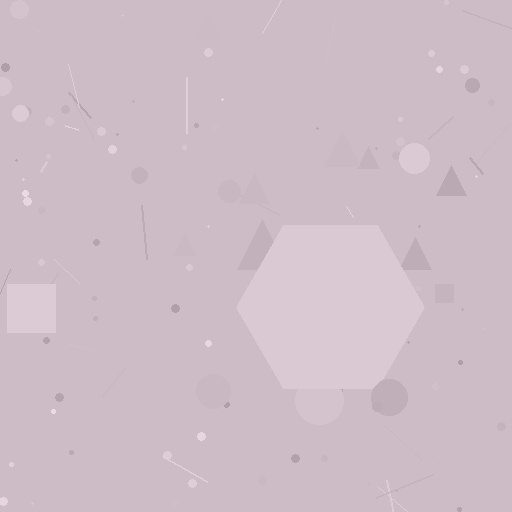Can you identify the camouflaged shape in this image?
The camouflaged shape is a hexagon.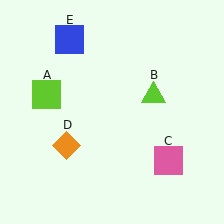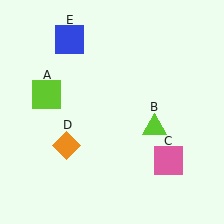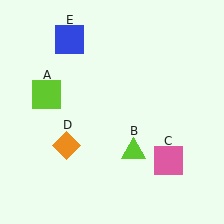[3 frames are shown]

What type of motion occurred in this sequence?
The lime triangle (object B) rotated clockwise around the center of the scene.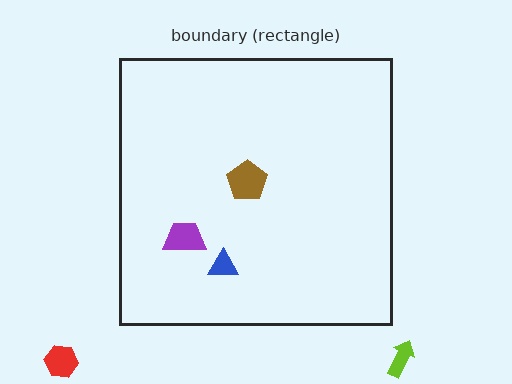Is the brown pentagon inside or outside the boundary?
Inside.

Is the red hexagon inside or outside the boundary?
Outside.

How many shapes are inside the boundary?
3 inside, 2 outside.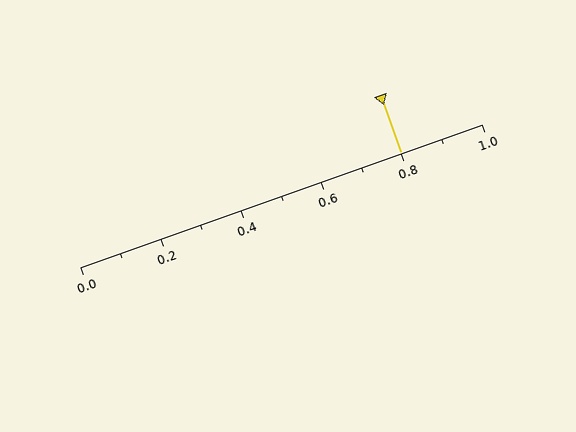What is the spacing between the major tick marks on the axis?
The major ticks are spaced 0.2 apart.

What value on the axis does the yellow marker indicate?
The marker indicates approximately 0.8.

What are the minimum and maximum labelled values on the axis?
The axis runs from 0.0 to 1.0.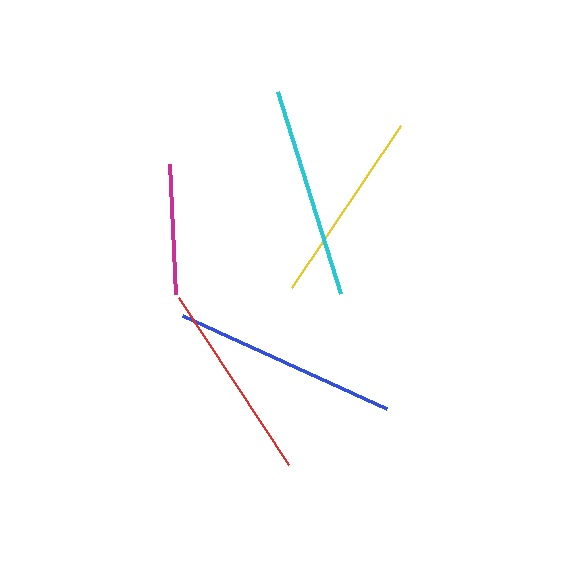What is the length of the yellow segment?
The yellow segment is approximately 195 pixels long.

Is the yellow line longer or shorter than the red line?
The red line is longer than the yellow line.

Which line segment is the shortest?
The magenta line is the shortest at approximately 130 pixels.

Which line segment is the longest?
The blue line is the longest at approximately 224 pixels.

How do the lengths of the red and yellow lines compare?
The red and yellow lines are approximately the same length.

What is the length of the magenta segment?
The magenta segment is approximately 130 pixels long.